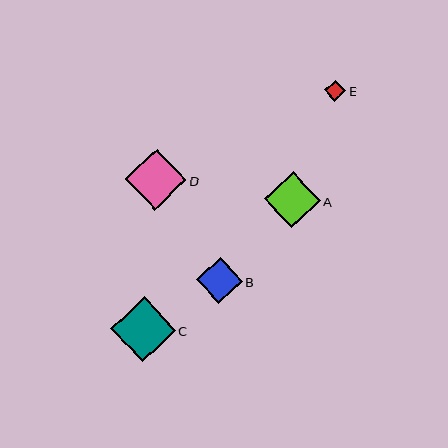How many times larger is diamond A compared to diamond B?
Diamond A is approximately 1.2 times the size of diamond B.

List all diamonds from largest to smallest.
From largest to smallest: C, D, A, B, E.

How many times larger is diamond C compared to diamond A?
Diamond C is approximately 1.2 times the size of diamond A.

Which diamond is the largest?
Diamond C is the largest with a size of approximately 64 pixels.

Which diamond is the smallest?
Diamond E is the smallest with a size of approximately 21 pixels.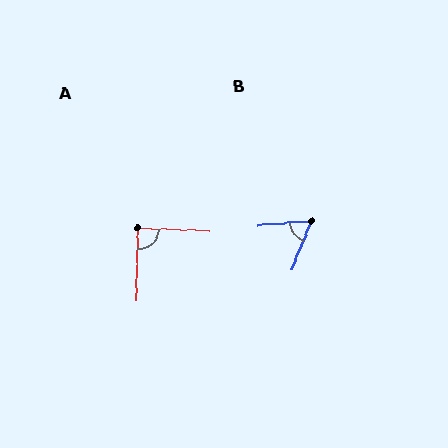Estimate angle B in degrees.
Approximately 63 degrees.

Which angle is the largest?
A, at approximately 89 degrees.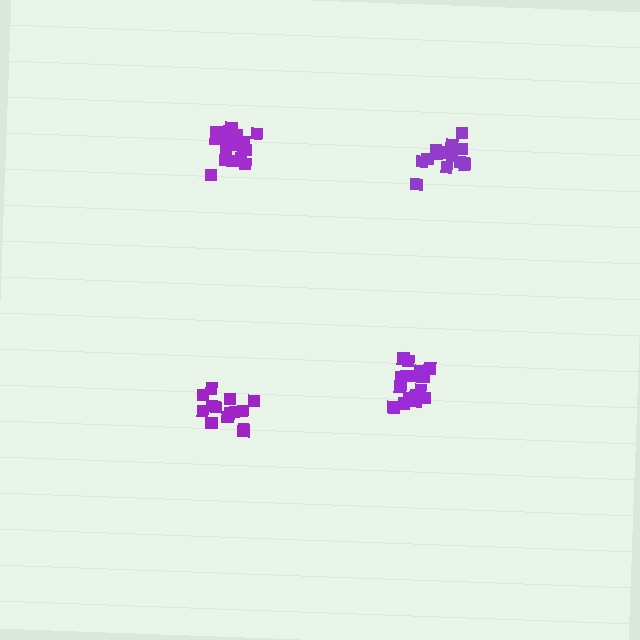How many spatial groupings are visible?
There are 4 spatial groupings.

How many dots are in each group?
Group 1: 19 dots, Group 2: 18 dots, Group 3: 14 dots, Group 4: 15 dots (66 total).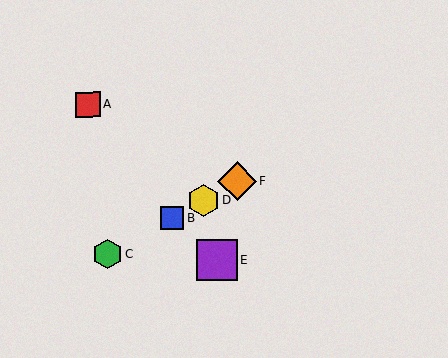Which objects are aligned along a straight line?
Objects B, C, D, F are aligned along a straight line.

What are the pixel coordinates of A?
Object A is at (87, 105).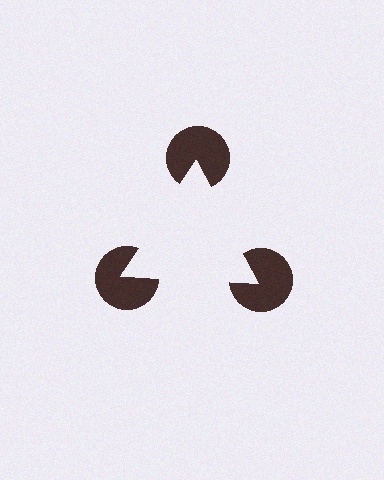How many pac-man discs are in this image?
There are 3 — one at each vertex of the illusory triangle.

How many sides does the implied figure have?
3 sides.